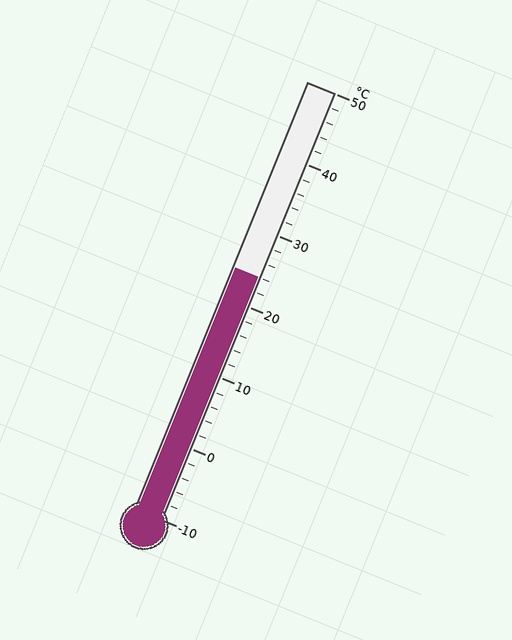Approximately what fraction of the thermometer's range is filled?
The thermometer is filled to approximately 55% of its range.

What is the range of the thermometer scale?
The thermometer scale ranges from -10°C to 50°C.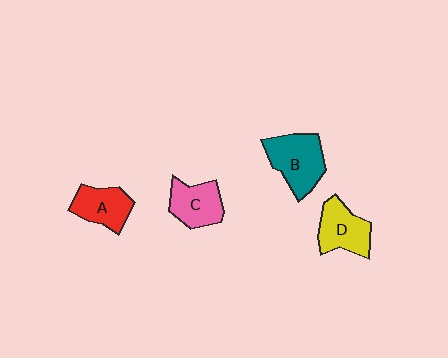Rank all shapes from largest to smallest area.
From largest to smallest: B (teal), D (yellow), C (pink), A (red).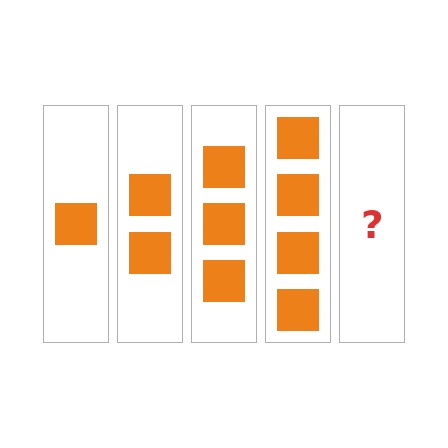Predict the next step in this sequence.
The next step is 5 squares.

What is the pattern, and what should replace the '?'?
The pattern is that each step adds one more square. The '?' should be 5 squares.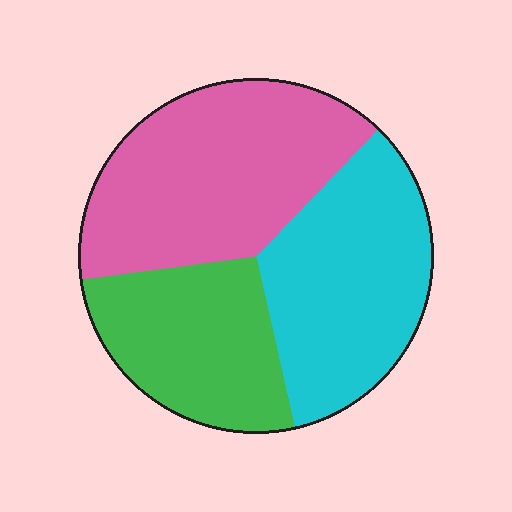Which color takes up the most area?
Pink, at roughly 40%.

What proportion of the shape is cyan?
Cyan covers 34% of the shape.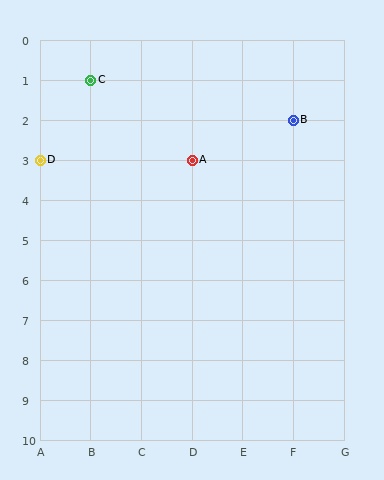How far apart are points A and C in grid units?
Points A and C are 2 columns and 2 rows apart (about 2.8 grid units diagonally).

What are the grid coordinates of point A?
Point A is at grid coordinates (D, 3).